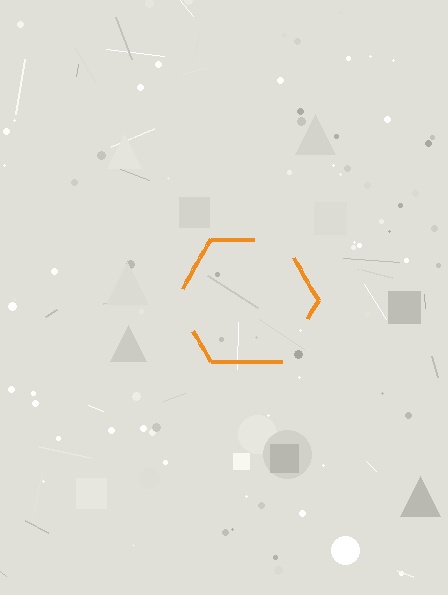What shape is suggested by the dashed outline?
The dashed outline suggests a hexagon.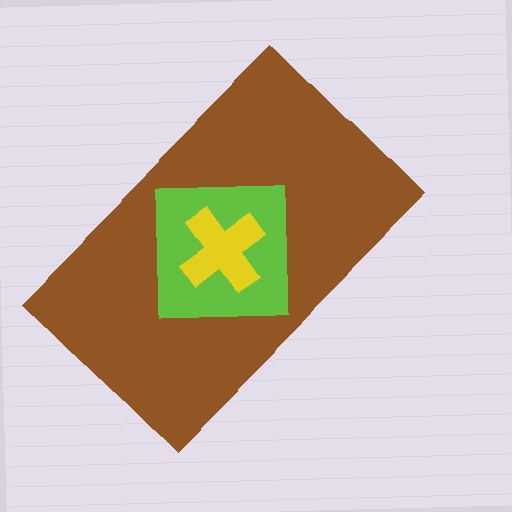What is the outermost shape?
The brown rectangle.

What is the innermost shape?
The yellow cross.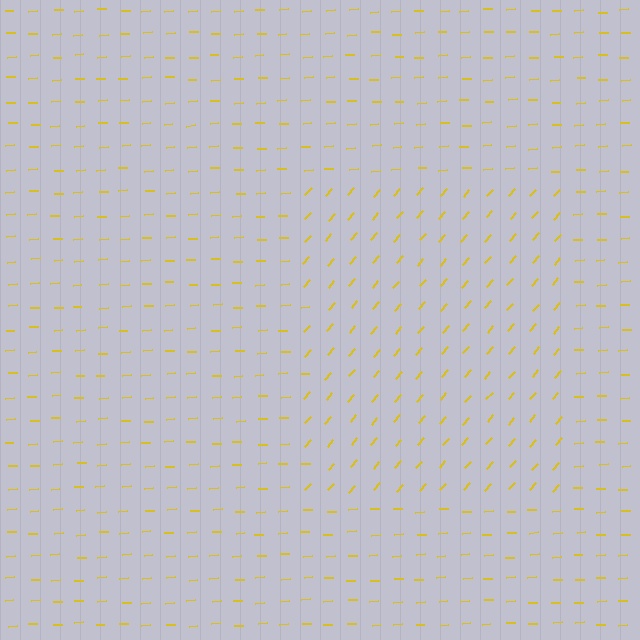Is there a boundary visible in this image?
Yes, there is a texture boundary formed by a change in line orientation.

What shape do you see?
I see a rectangle.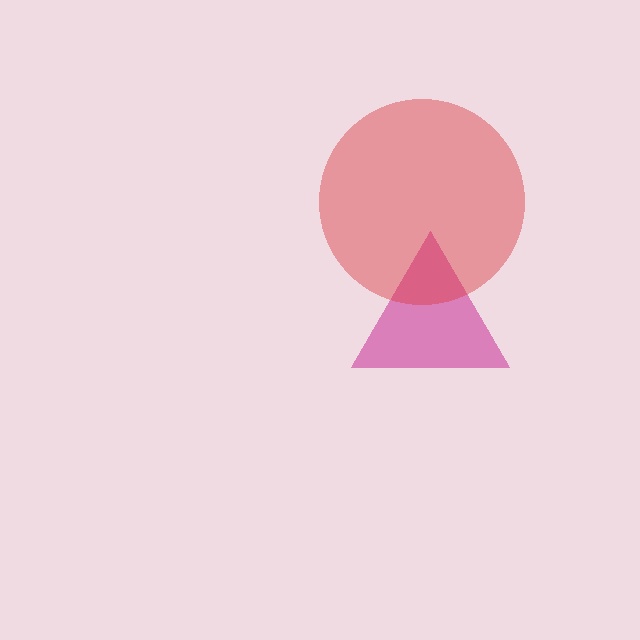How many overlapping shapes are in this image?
There are 2 overlapping shapes in the image.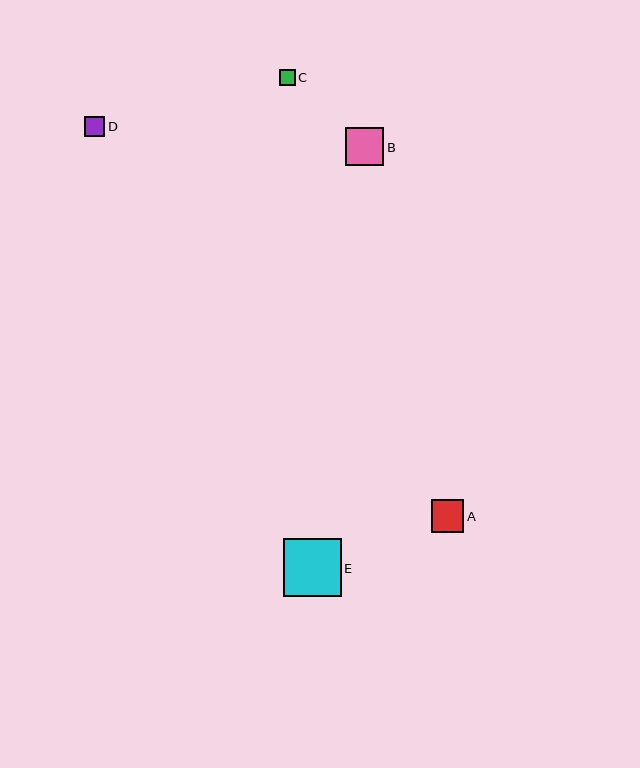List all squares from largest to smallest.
From largest to smallest: E, B, A, D, C.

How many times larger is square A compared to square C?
Square A is approximately 2.1 times the size of square C.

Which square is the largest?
Square E is the largest with a size of approximately 58 pixels.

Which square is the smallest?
Square C is the smallest with a size of approximately 16 pixels.